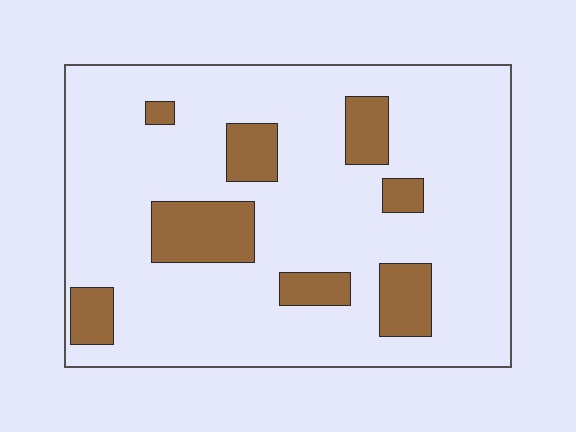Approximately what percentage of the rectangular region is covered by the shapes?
Approximately 15%.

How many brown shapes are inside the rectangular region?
8.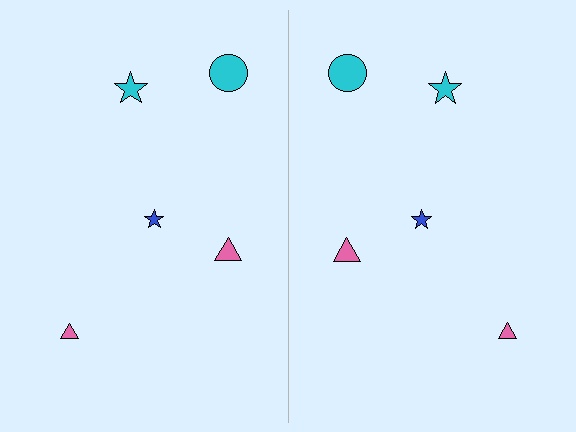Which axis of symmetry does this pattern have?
The pattern has a vertical axis of symmetry running through the center of the image.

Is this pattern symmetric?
Yes, this pattern has bilateral (reflection) symmetry.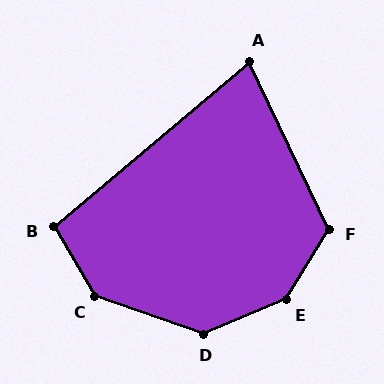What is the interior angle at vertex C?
Approximately 140 degrees (obtuse).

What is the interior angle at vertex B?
Approximately 100 degrees (obtuse).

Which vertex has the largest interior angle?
E, at approximately 145 degrees.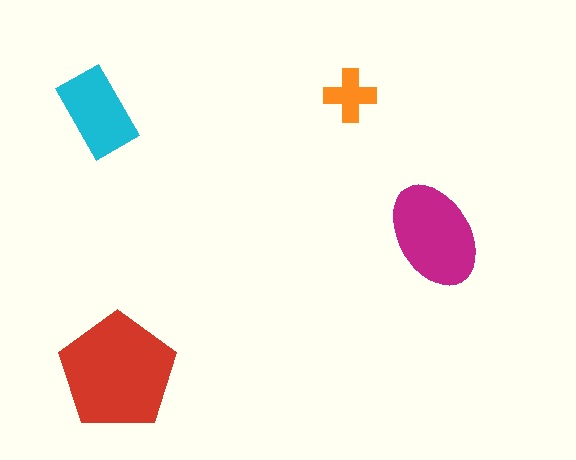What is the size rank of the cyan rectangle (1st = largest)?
3rd.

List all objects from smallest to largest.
The orange cross, the cyan rectangle, the magenta ellipse, the red pentagon.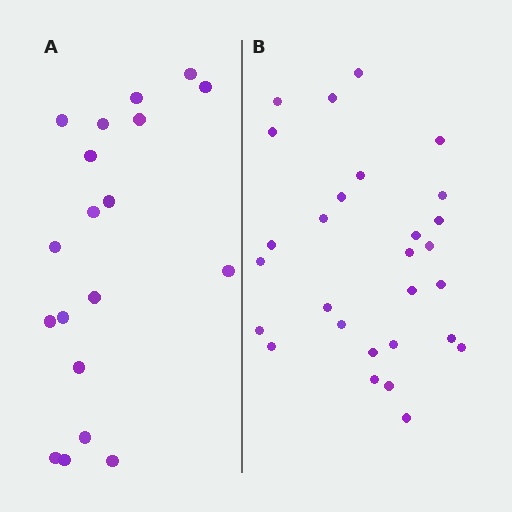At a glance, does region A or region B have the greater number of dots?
Region B (the right region) has more dots.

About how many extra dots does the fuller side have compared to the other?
Region B has roughly 8 or so more dots than region A.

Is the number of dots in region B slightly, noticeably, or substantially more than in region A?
Region B has substantially more. The ratio is roughly 1.5 to 1.